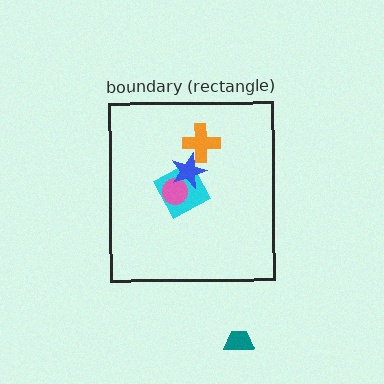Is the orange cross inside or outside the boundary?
Inside.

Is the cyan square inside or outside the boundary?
Inside.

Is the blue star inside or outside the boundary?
Inside.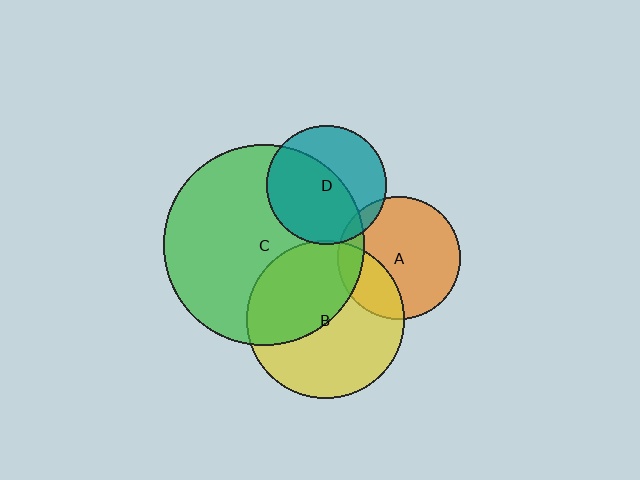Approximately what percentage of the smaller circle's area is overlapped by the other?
Approximately 25%.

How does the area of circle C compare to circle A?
Approximately 2.6 times.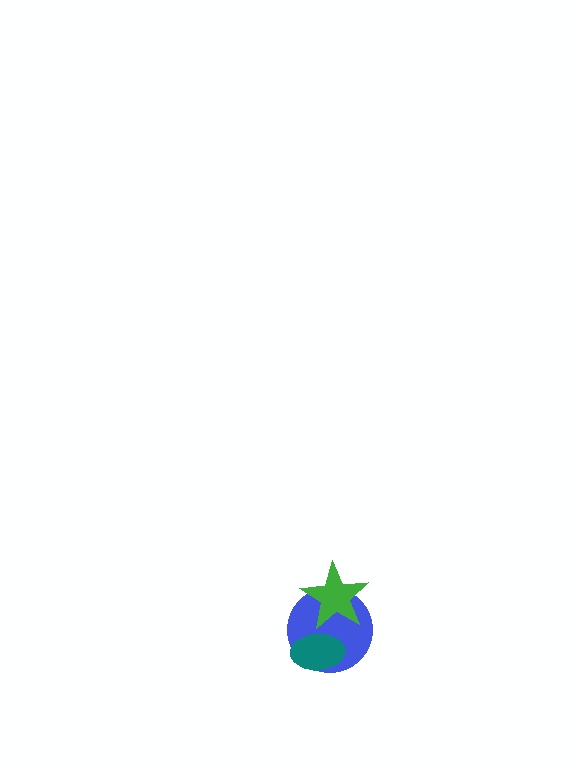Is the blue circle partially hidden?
Yes, it is partially covered by another shape.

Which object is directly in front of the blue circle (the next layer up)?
The teal ellipse is directly in front of the blue circle.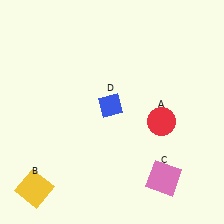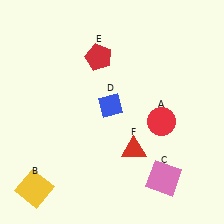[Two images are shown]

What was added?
A red pentagon (E), a red triangle (F) were added in Image 2.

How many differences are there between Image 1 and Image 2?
There are 2 differences between the two images.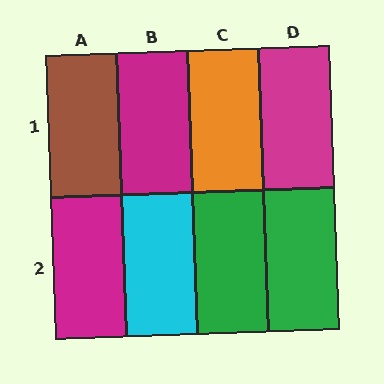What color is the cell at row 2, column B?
Cyan.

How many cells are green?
2 cells are green.